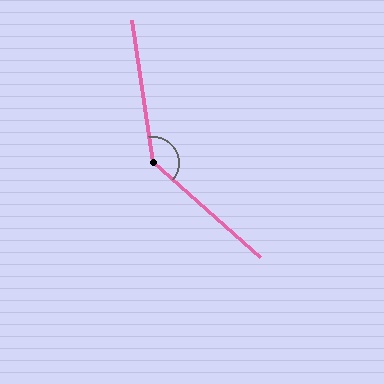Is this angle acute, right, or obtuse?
It is obtuse.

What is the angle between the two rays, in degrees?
Approximately 139 degrees.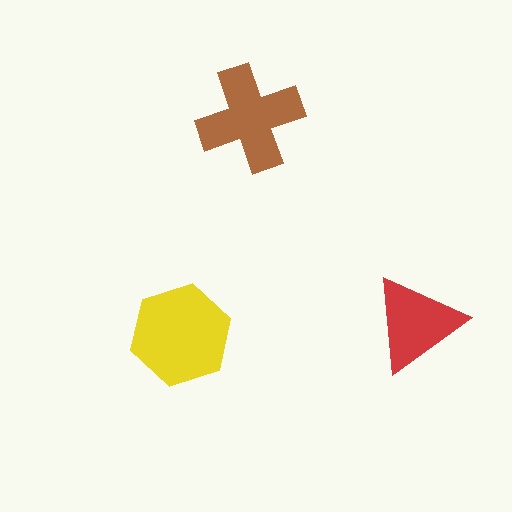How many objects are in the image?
There are 3 objects in the image.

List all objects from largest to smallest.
The yellow hexagon, the brown cross, the red triangle.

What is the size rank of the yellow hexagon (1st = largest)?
1st.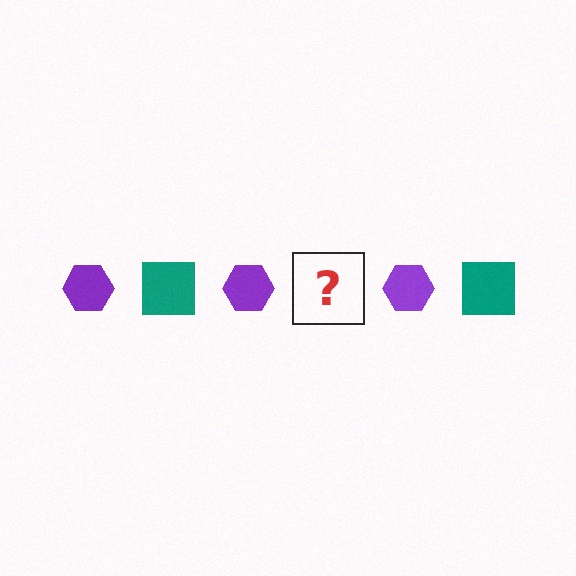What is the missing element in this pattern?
The missing element is a teal square.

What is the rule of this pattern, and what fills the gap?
The rule is that the pattern alternates between purple hexagon and teal square. The gap should be filled with a teal square.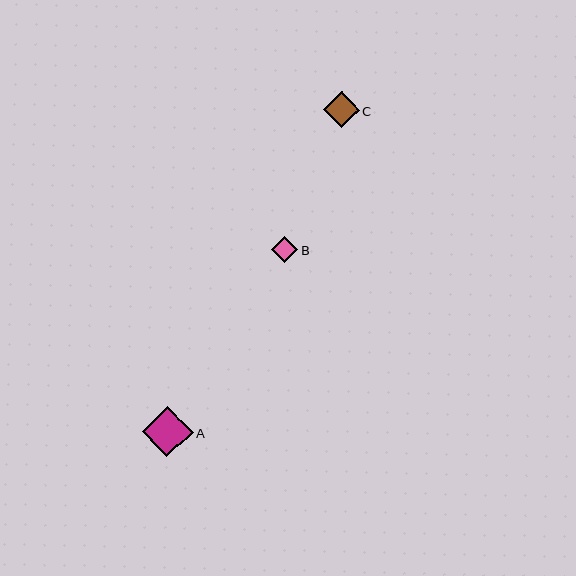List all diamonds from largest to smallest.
From largest to smallest: A, C, B.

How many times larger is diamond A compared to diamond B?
Diamond A is approximately 2.0 times the size of diamond B.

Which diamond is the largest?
Diamond A is the largest with a size of approximately 51 pixels.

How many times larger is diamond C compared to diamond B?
Diamond C is approximately 1.4 times the size of diamond B.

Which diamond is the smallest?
Diamond B is the smallest with a size of approximately 26 pixels.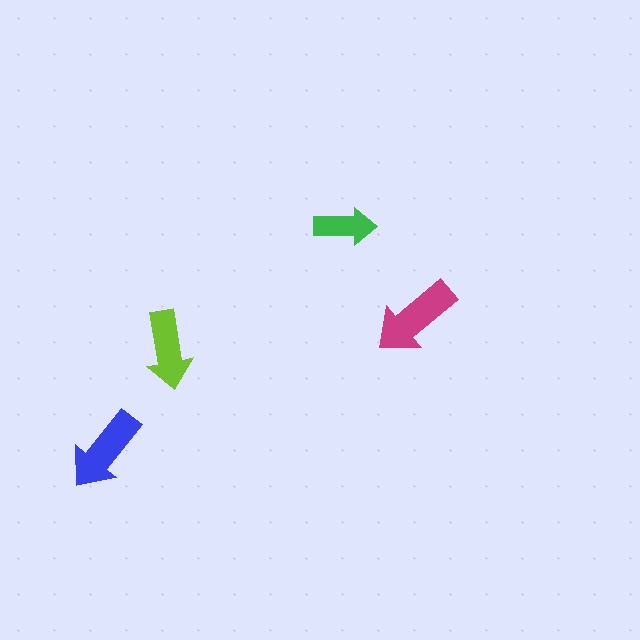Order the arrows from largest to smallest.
the magenta one, the blue one, the lime one, the green one.